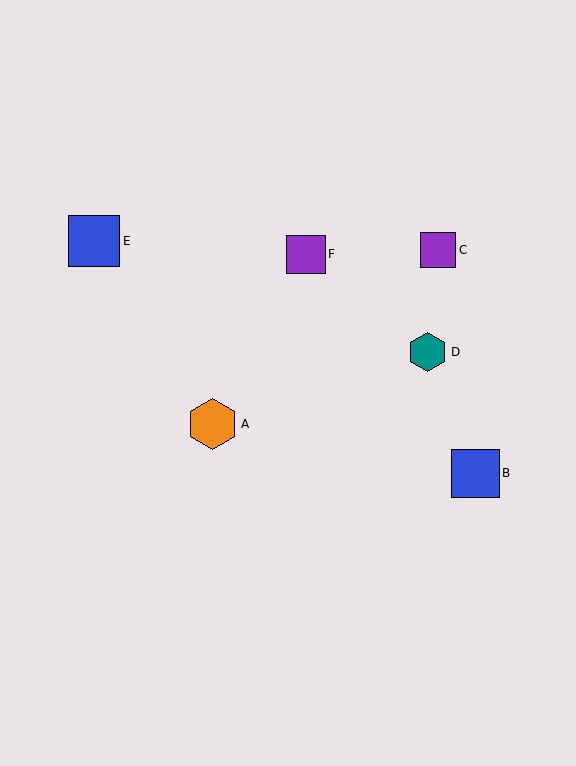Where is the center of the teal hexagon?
The center of the teal hexagon is at (428, 352).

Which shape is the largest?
The orange hexagon (labeled A) is the largest.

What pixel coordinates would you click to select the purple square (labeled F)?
Click at (306, 254) to select the purple square F.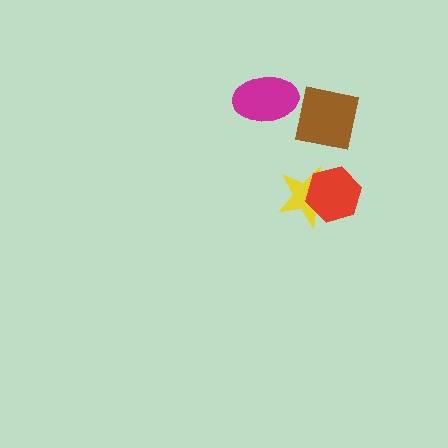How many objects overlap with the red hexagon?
1 object overlaps with the red hexagon.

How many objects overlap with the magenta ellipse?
0 objects overlap with the magenta ellipse.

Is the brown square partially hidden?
No, no other shape covers it.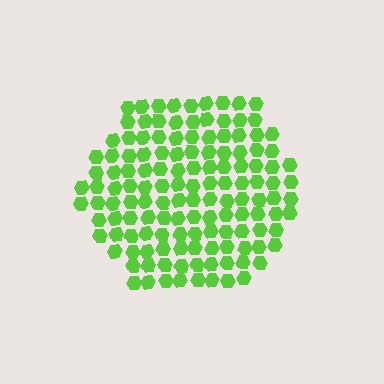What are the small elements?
The small elements are hexagons.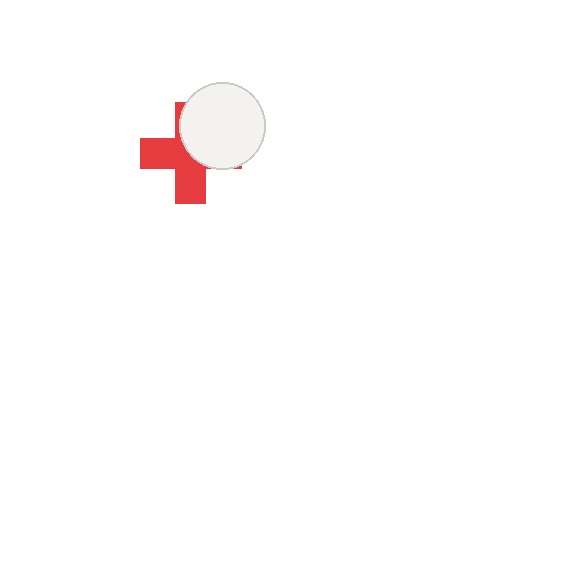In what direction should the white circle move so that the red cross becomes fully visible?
The white circle should move toward the upper-right. That is the shortest direction to clear the overlap and leave the red cross fully visible.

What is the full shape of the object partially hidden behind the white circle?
The partially hidden object is a red cross.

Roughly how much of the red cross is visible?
About half of it is visible (roughly 54%).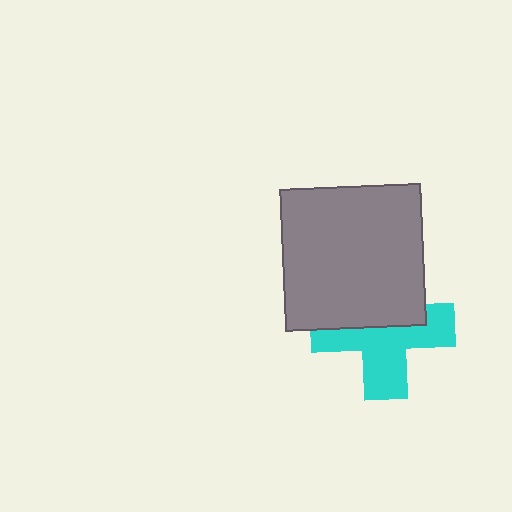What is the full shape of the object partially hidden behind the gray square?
The partially hidden object is a cyan cross.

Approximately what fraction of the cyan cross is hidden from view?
Roughly 44% of the cyan cross is hidden behind the gray square.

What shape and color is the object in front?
The object in front is a gray square.